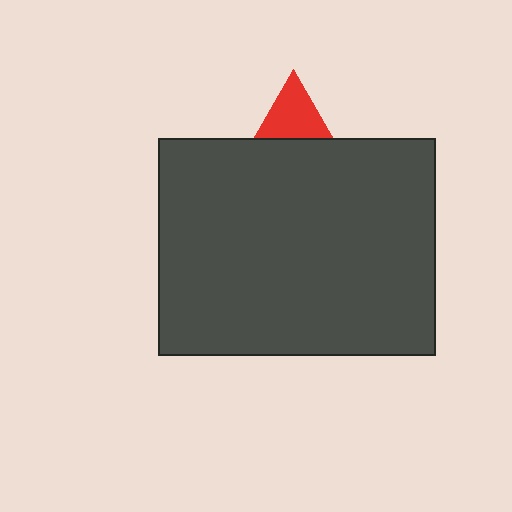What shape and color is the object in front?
The object in front is a dark gray rectangle.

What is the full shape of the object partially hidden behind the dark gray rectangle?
The partially hidden object is a red triangle.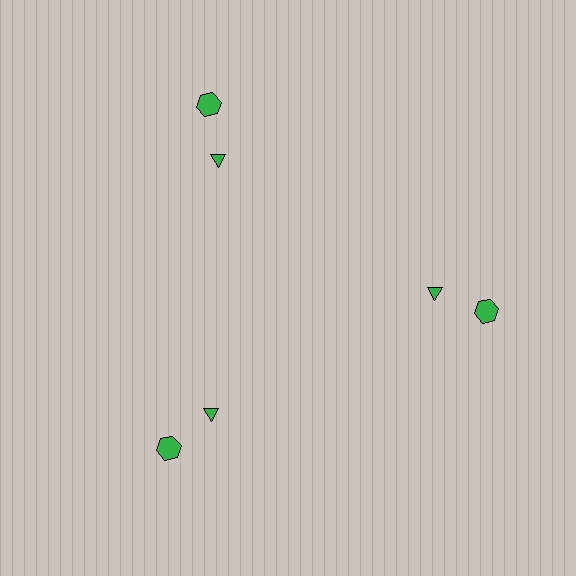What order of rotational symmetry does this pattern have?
This pattern has 3-fold rotational symmetry.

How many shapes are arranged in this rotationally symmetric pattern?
There are 6 shapes, arranged in 3 groups of 2.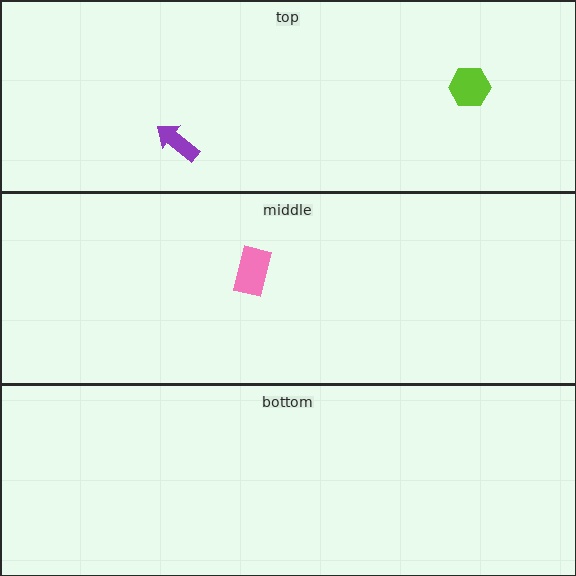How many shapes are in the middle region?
1.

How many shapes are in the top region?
2.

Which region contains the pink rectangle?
The middle region.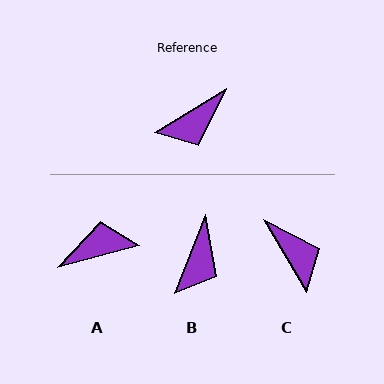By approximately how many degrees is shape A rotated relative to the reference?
Approximately 164 degrees counter-clockwise.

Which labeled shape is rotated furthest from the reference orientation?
A, about 164 degrees away.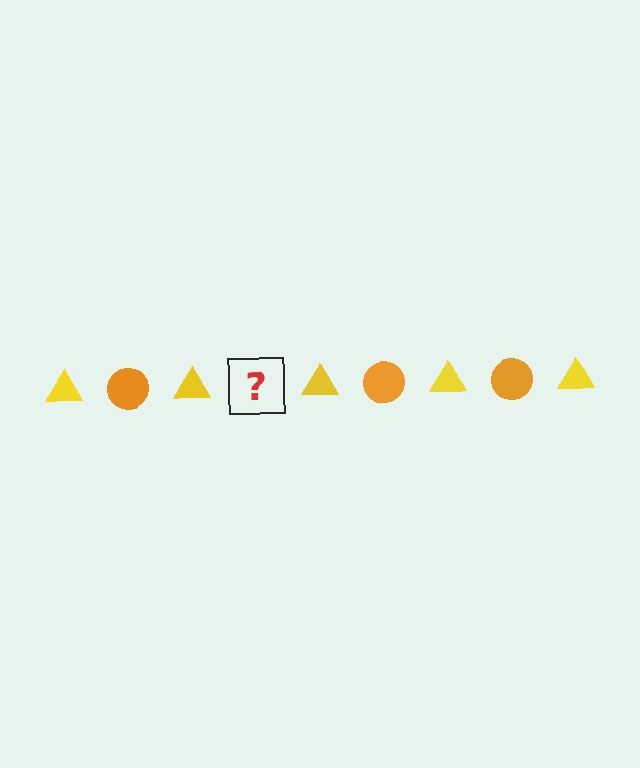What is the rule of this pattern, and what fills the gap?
The rule is that the pattern alternates between yellow triangle and orange circle. The gap should be filled with an orange circle.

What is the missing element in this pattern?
The missing element is an orange circle.